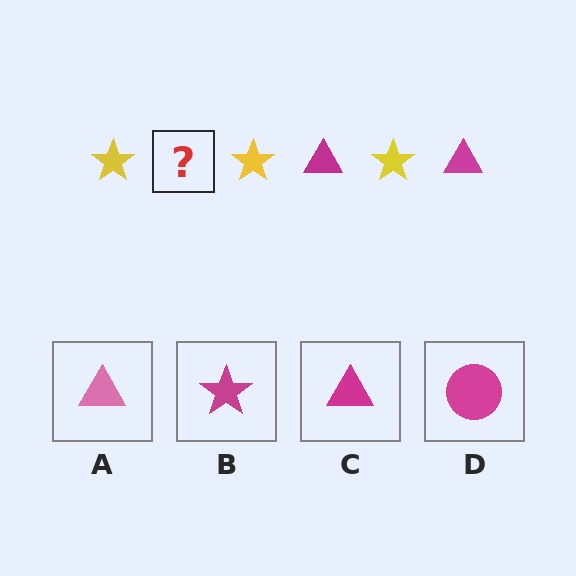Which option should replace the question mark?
Option C.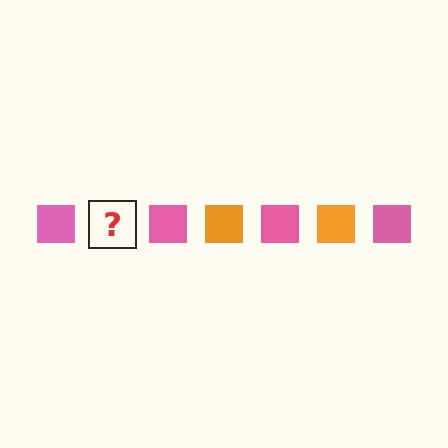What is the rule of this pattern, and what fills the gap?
The rule is that the pattern cycles through pink, orange squares. The gap should be filled with an orange square.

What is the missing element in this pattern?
The missing element is an orange square.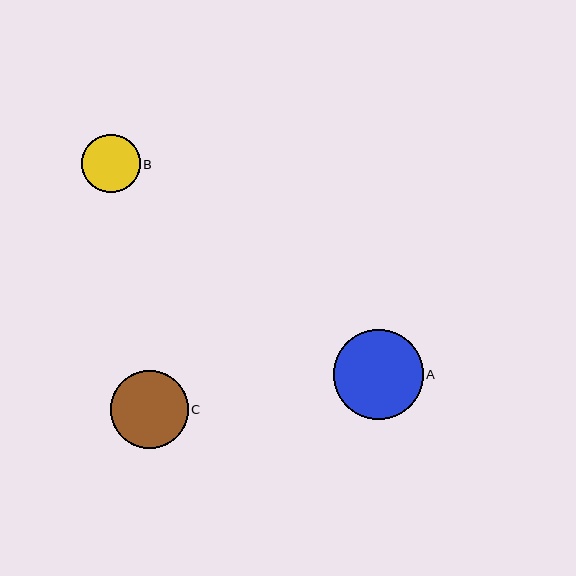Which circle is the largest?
Circle A is the largest with a size of approximately 90 pixels.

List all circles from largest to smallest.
From largest to smallest: A, C, B.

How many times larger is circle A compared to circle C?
Circle A is approximately 1.2 times the size of circle C.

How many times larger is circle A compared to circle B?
Circle A is approximately 1.5 times the size of circle B.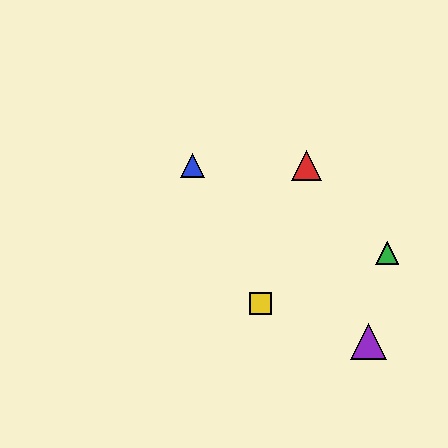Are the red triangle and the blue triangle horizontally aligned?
Yes, both are at y≈165.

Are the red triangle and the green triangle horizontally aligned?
No, the red triangle is at y≈165 and the green triangle is at y≈253.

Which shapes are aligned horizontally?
The red triangle, the blue triangle are aligned horizontally.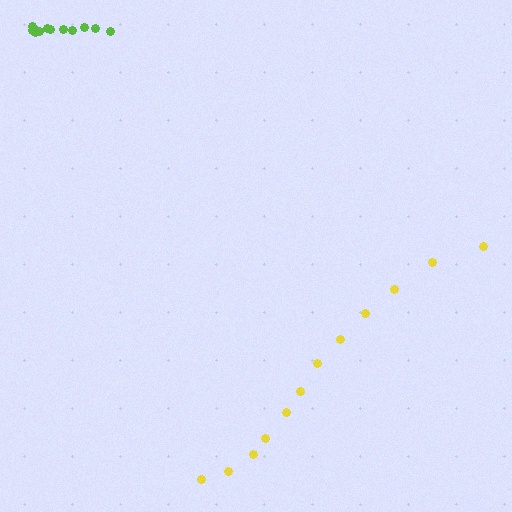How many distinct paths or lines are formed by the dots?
There are 2 distinct paths.